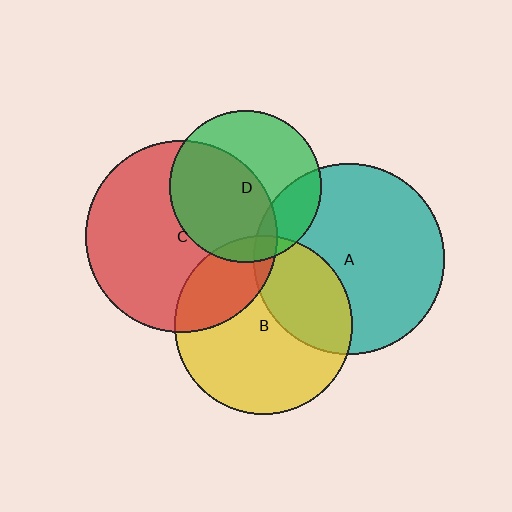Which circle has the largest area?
Circle C (red).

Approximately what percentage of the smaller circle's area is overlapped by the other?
Approximately 30%.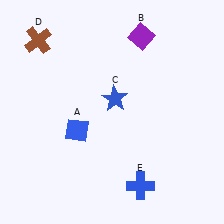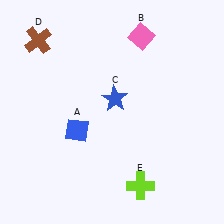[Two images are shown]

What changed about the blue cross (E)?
In Image 1, E is blue. In Image 2, it changed to lime.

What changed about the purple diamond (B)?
In Image 1, B is purple. In Image 2, it changed to pink.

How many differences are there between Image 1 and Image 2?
There are 2 differences between the two images.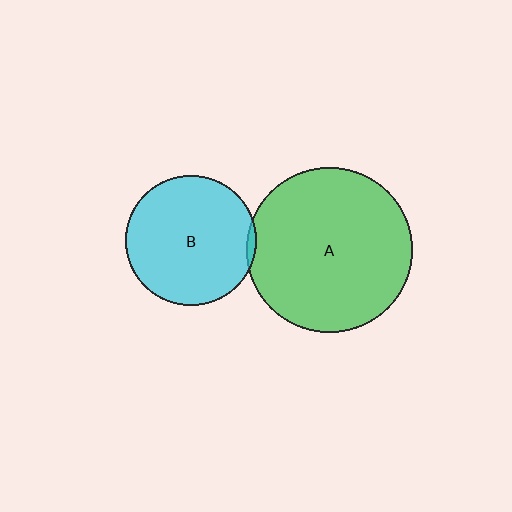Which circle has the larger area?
Circle A (green).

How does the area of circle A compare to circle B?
Approximately 1.6 times.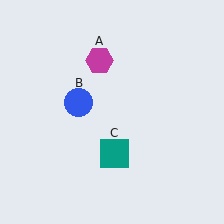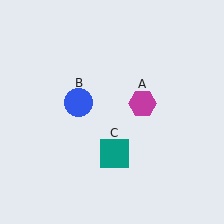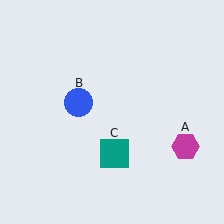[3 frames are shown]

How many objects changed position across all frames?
1 object changed position: magenta hexagon (object A).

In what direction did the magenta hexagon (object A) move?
The magenta hexagon (object A) moved down and to the right.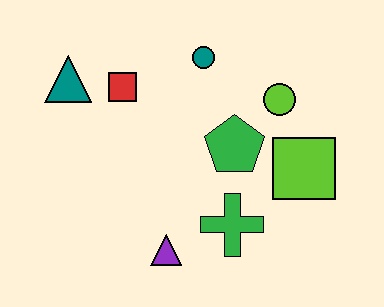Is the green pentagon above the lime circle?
No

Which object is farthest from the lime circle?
The teal triangle is farthest from the lime circle.